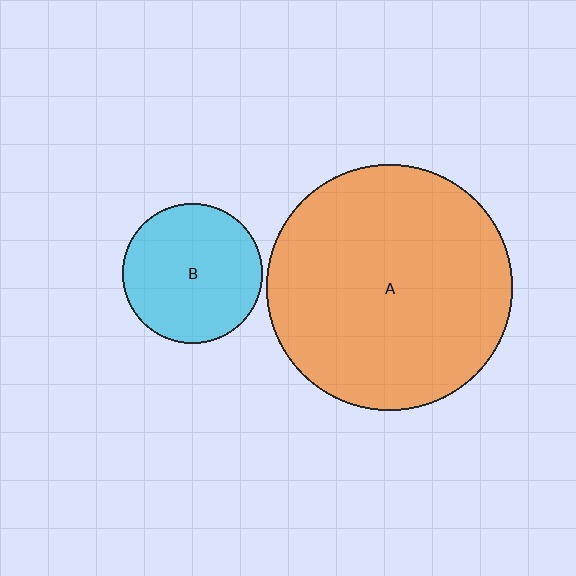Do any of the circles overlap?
No, none of the circles overlap.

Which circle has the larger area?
Circle A (orange).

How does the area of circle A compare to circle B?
Approximately 3.1 times.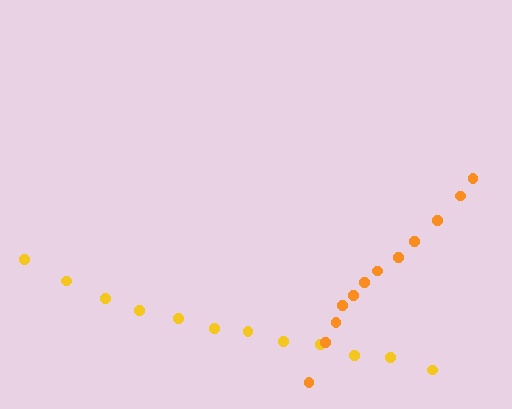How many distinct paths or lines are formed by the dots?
There are 2 distinct paths.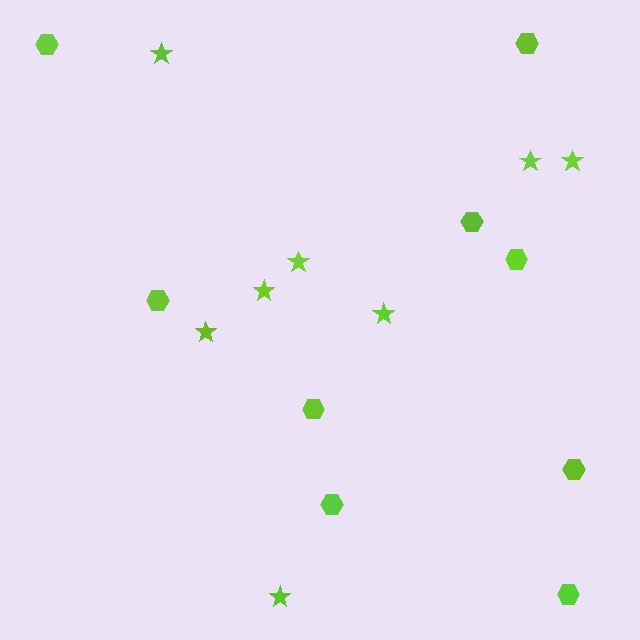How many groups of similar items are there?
There are 2 groups: one group of hexagons (9) and one group of stars (8).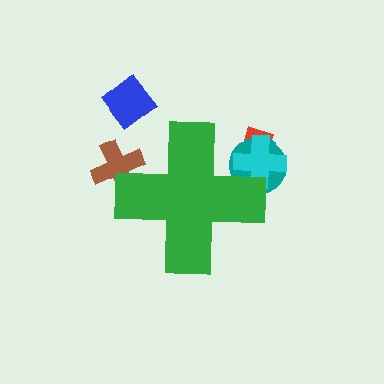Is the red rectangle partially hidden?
Yes, the red rectangle is partially hidden behind the green cross.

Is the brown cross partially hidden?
Yes, the brown cross is partially hidden behind the green cross.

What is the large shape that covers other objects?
A green cross.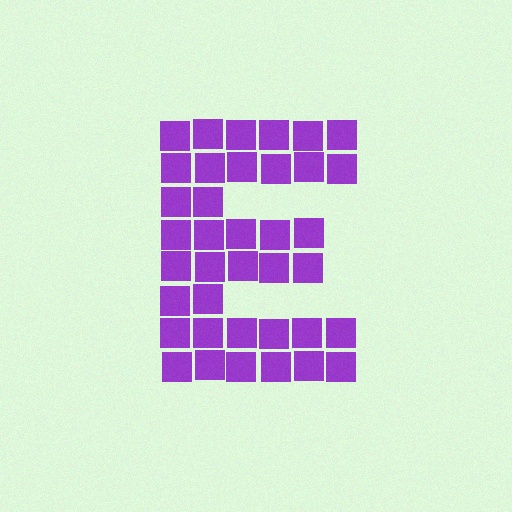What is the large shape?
The large shape is the letter E.